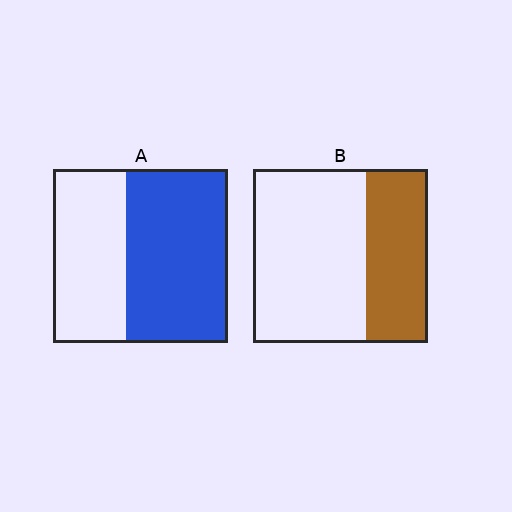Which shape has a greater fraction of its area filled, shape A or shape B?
Shape A.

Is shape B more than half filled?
No.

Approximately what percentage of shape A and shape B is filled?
A is approximately 60% and B is approximately 35%.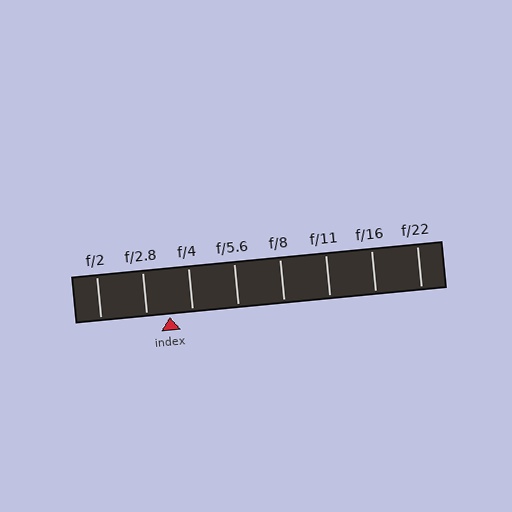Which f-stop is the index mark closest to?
The index mark is closest to f/4.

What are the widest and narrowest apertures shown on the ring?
The widest aperture shown is f/2 and the narrowest is f/22.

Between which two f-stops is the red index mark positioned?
The index mark is between f/2.8 and f/4.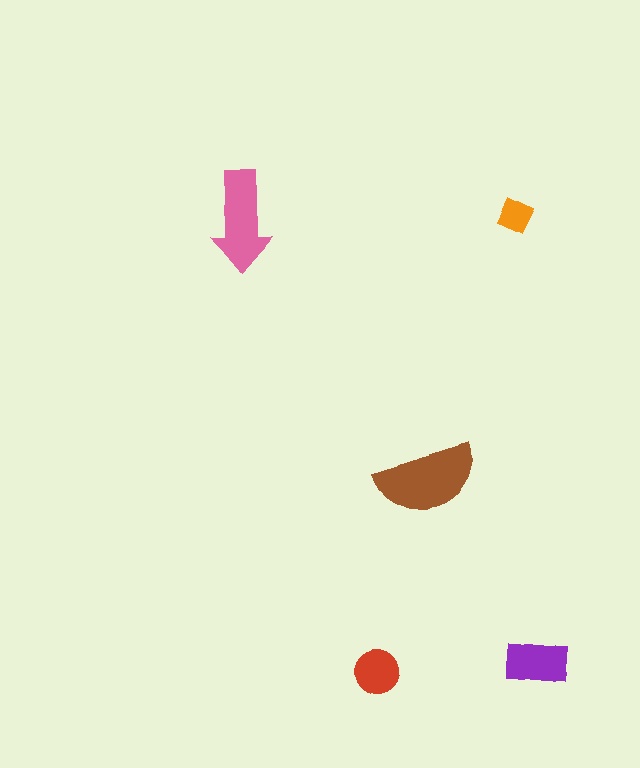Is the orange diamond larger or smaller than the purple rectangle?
Smaller.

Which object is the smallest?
The orange diamond.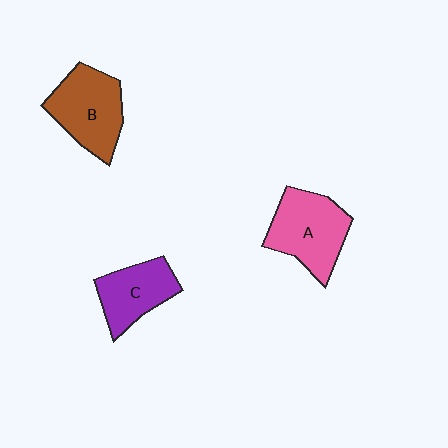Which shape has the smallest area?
Shape C (purple).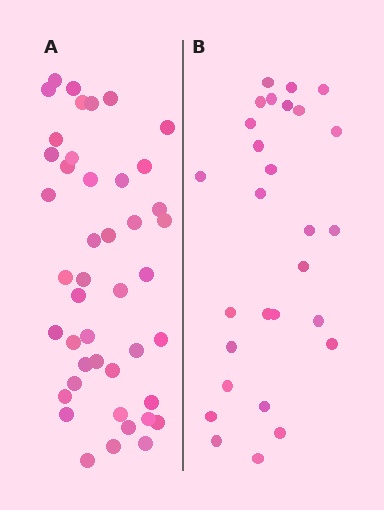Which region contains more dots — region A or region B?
Region A (the left region) has more dots.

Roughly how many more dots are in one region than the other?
Region A has approximately 15 more dots than region B.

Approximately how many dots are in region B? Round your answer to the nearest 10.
About 30 dots. (The exact count is 28, which rounds to 30.)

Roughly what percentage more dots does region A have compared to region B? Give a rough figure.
About 55% more.